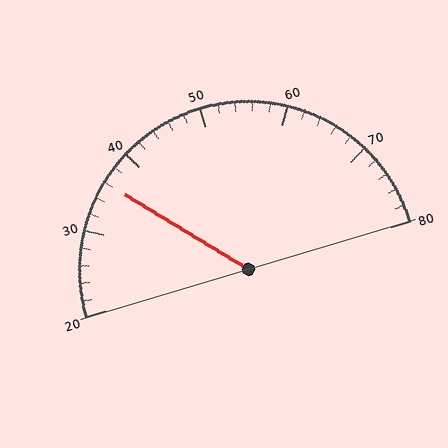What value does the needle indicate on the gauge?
The needle indicates approximately 36.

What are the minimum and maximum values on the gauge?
The gauge ranges from 20 to 80.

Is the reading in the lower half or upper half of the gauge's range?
The reading is in the lower half of the range (20 to 80).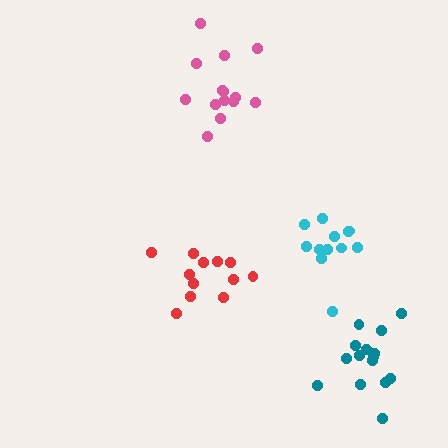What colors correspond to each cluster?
The clusters are colored: pink, red, teal, cyan.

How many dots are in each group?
Group 1: 14 dots, Group 2: 12 dots, Group 3: 15 dots, Group 4: 12 dots (53 total).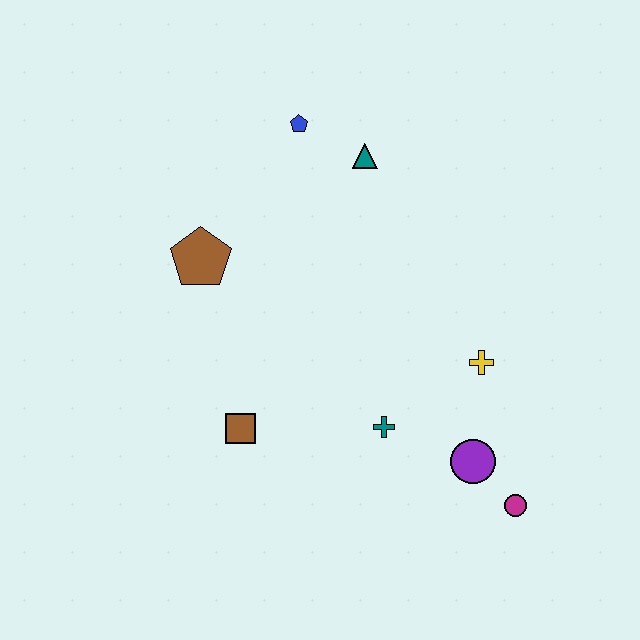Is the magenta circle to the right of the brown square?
Yes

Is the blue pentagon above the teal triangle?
Yes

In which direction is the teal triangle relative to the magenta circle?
The teal triangle is above the magenta circle.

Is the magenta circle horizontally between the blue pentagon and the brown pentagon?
No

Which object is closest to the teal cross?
The purple circle is closest to the teal cross.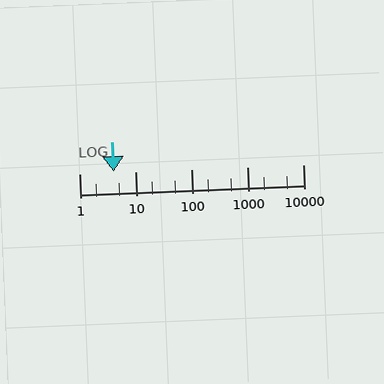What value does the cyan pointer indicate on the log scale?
The pointer indicates approximately 4.2.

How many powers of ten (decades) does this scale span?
The scale spans 4 decades, from 1 to 10000.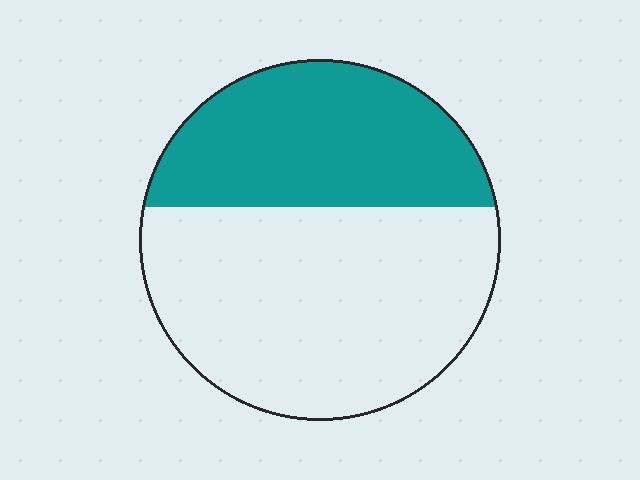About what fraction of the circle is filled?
About three eighths (3/8).